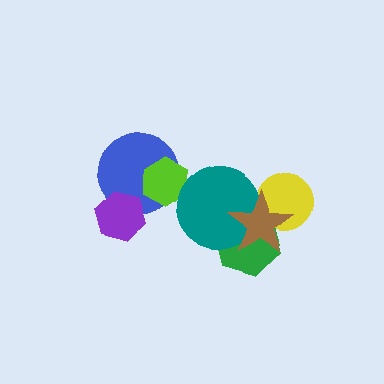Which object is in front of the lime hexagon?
The teal circle is in front of the lime hexagon.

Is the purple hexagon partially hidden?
No, no other shape covers it.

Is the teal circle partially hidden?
Yes, it is partially covered by another shape.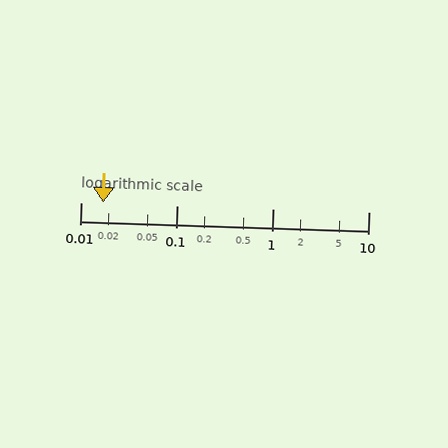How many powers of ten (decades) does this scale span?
The scale spans 3 decades, from 0.01 to 10.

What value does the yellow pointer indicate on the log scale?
The pointer indicates approximately 0.017.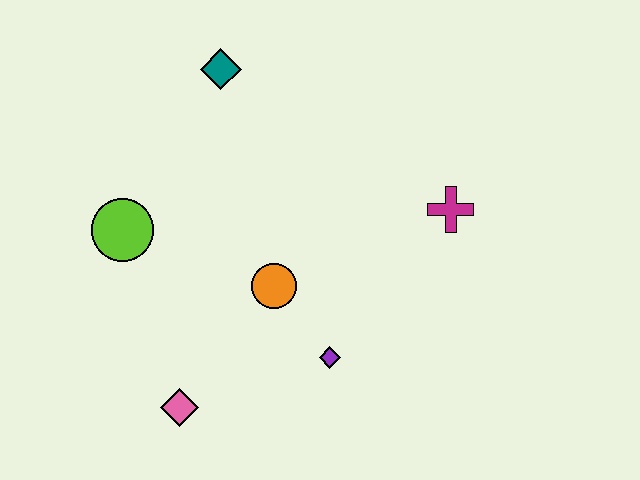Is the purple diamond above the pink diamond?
Yes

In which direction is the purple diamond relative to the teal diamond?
The purple diamond is below the teal diamond.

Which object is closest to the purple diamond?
The orange circle is closest to the purple diamond.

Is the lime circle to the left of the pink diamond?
Yes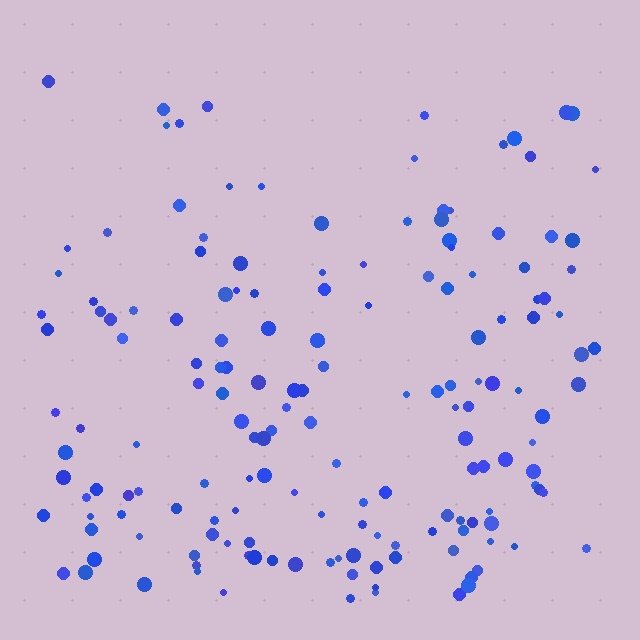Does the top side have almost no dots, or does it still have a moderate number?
Still a moderate number, just noticeably fewer than the bottom.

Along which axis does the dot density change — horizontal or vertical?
Vertical.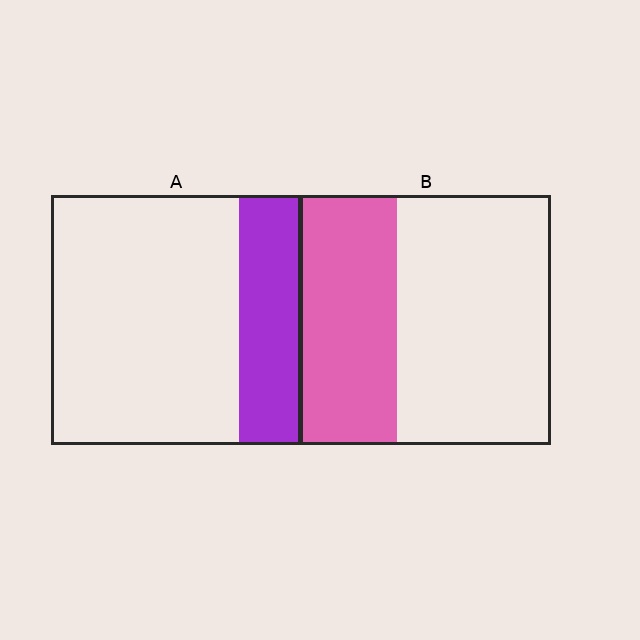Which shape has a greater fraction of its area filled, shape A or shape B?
Shape B.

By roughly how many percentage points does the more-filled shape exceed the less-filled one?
By roughly 15 percentage points (B over A).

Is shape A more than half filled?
No.